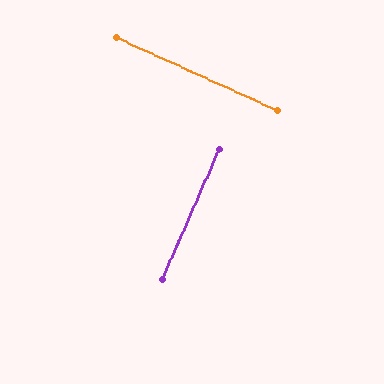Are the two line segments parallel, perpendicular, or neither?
Perpendicular — they meet at approximately 89°.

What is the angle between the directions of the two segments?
Approximately 89 degrees.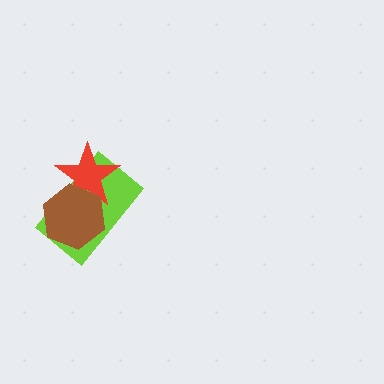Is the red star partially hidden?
Yes, it is partially covered by another shape.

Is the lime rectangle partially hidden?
Yes, it is partially covered by another shape.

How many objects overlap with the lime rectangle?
2 objects overlap with the lime rectangle.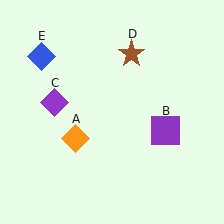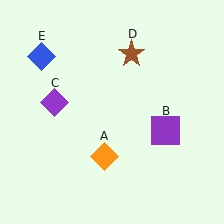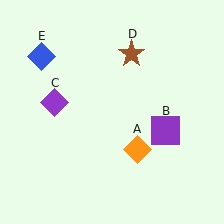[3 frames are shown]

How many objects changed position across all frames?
1 object changed position: orange diamond (object A).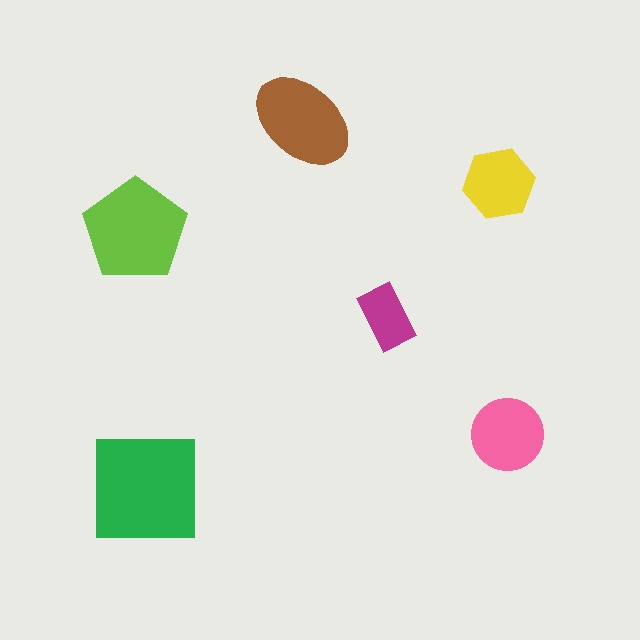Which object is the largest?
The green square.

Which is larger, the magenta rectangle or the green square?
The green square.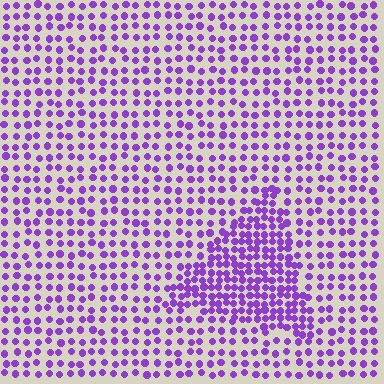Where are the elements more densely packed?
The elements are more densely packed inside the triangle boundary.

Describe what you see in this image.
The image contains small purple elements arranged at two different densities. A triangle-shaped region is visible where the elements are more densely packed than the surrounding area.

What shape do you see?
I see a triangle.